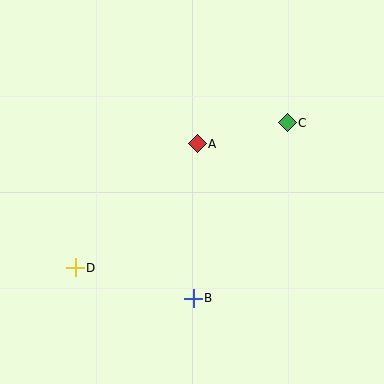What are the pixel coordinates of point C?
Point C is at (287, 123).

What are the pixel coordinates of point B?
Point B is at (193, 298).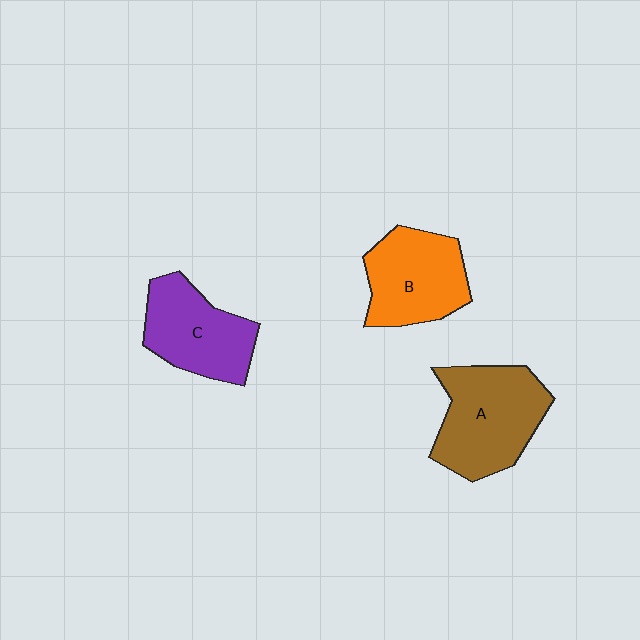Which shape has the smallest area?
Shape C (purple).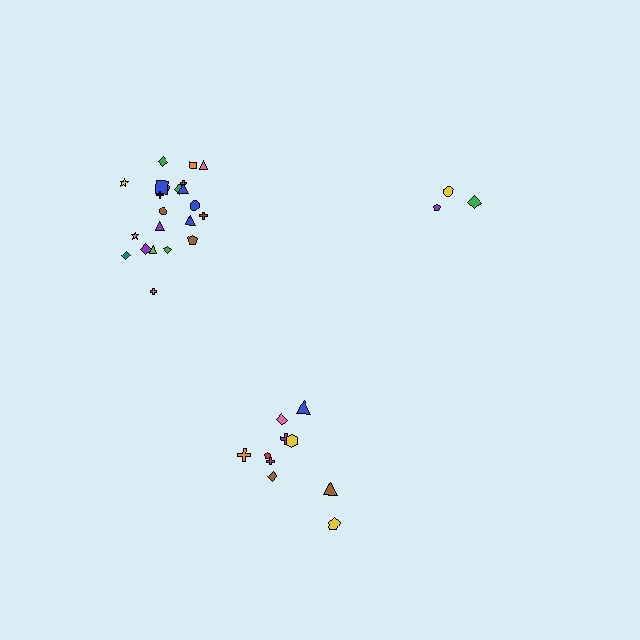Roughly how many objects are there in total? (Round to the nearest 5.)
Roughly 35 objects in total.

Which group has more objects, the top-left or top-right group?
The top-left group.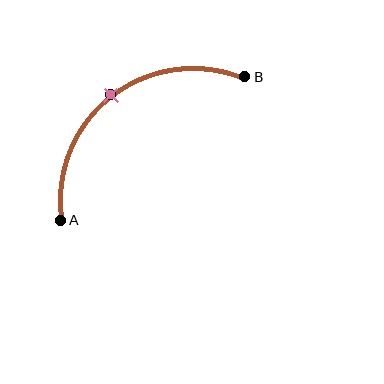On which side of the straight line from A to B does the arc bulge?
The arc bulges above and to the left of the straight line connecting A and B.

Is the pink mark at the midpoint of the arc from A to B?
Yes. The pink mark lies on the arc at equal arc-length from both A and B — it is the arc midpoint.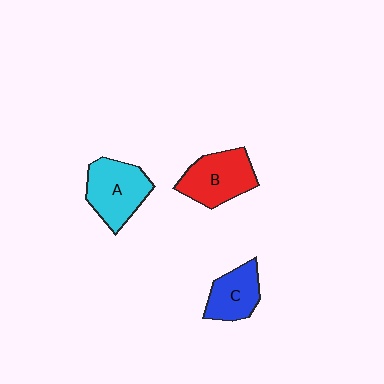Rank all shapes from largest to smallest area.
From largest to smallest: A (cyan), B (red), C (blue).